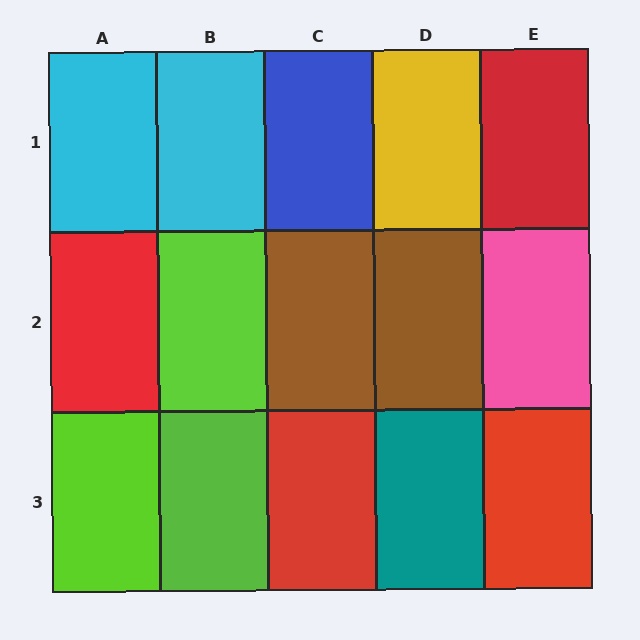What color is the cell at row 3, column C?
Red.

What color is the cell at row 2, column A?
Red.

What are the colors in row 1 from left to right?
Cyan, cyan, blue, yellow, red.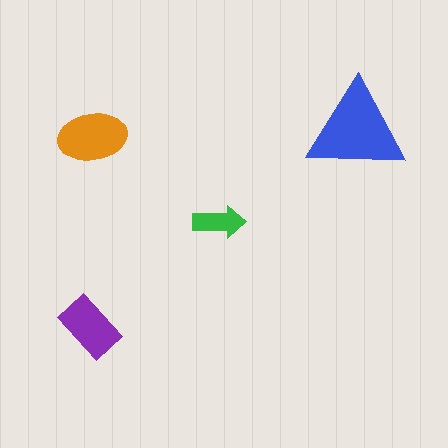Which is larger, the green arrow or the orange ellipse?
The orange ellipse.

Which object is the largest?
The blue triangle.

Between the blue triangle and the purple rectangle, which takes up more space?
The blue triangle.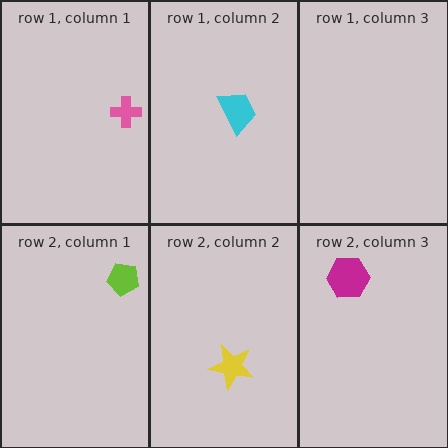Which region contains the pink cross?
The row 1, column 1 region.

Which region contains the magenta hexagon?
The row 2, column 3 region.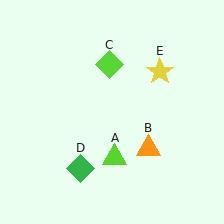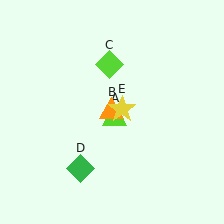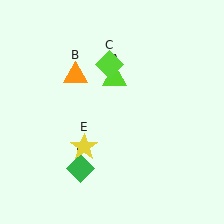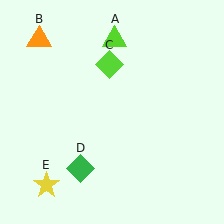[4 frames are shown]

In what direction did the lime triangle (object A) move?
The lime triangle (object A) moved up.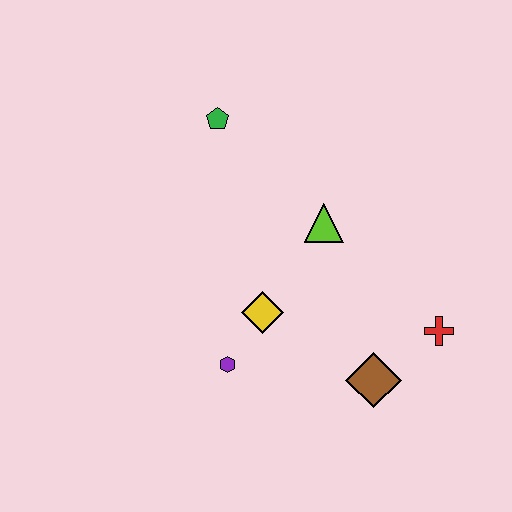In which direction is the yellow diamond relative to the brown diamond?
The yellow diamond is to the left of the brown diamond.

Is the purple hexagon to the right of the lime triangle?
No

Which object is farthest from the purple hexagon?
The green pentagon is farthest from the purple hexagon.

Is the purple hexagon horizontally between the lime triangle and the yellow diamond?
No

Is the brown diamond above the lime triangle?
No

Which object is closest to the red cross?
The brown diamond is closest to the red cross.